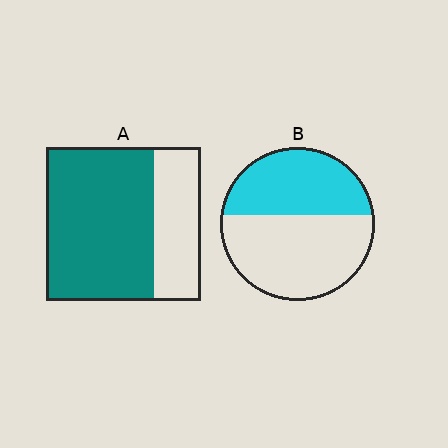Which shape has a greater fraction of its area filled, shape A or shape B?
Shape A.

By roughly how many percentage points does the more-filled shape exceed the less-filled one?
By roughly 25 percentage points (A over B).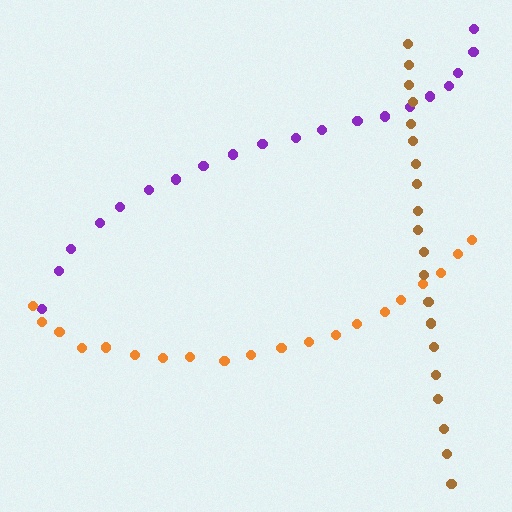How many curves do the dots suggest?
There are 3 distinct paths.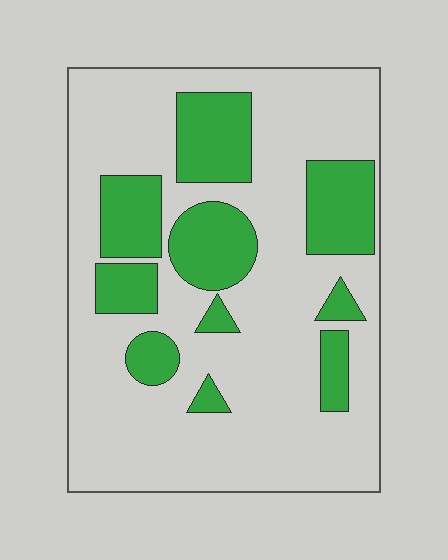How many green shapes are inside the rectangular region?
10.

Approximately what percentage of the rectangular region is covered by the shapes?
Approximately 25%.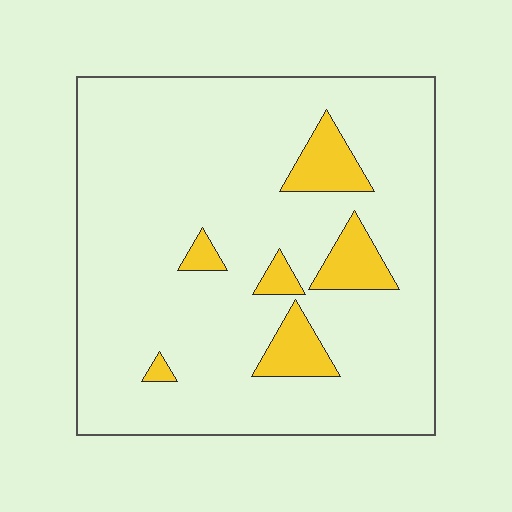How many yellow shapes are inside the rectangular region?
6.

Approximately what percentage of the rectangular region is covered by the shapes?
Approximately 10%.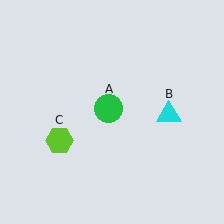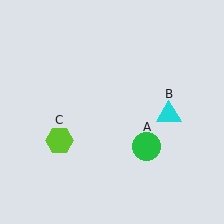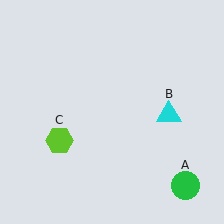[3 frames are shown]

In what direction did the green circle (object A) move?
The green circle (object A) moved down and to the right.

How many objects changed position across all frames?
1 object changed position: green circle (object A).